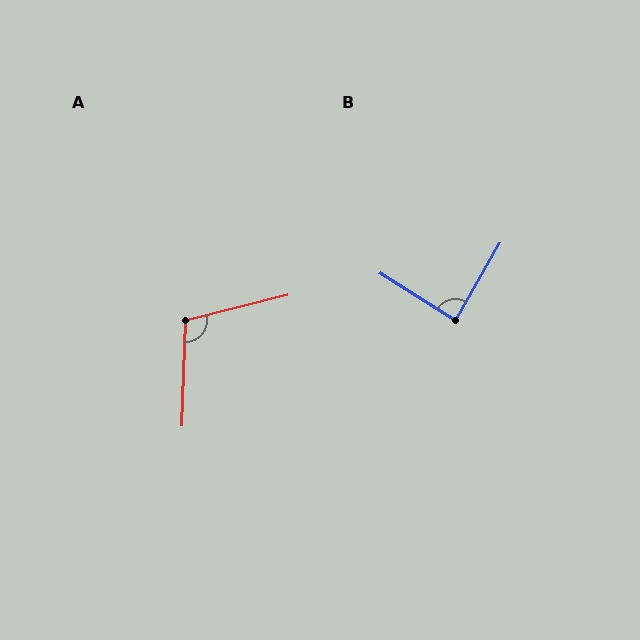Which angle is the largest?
A, at approximately 106 degrees.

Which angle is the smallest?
B, at approximately 88 degrees.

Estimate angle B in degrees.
Approximately 88 degrees.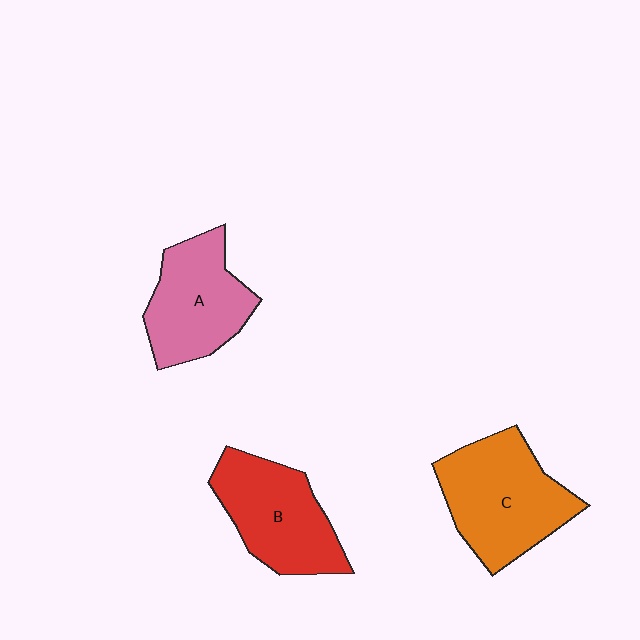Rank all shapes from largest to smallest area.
From largest to smallest: C (orange), B (red), A (pink).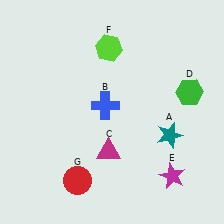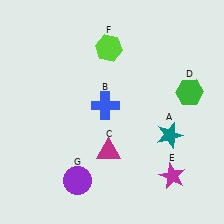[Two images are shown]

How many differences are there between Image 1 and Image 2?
There is 1 difference between the two images.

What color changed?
The circle (G) changed from red in Image 1 to purple in Image 2.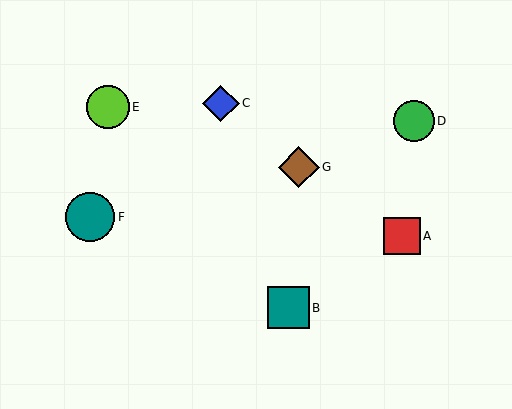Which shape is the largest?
The teal circle (labeled F) is the largest.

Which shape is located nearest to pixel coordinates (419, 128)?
The green circle (labeled D) at (414, 121) is nearest to that location.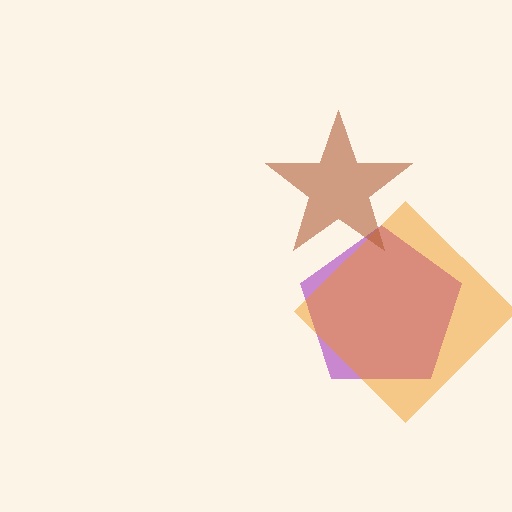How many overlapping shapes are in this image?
There are 3 overlapping shapes in the image.